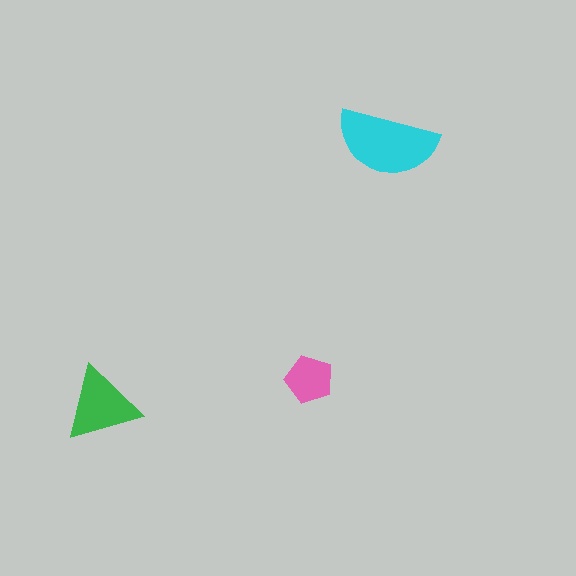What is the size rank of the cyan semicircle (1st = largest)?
1st.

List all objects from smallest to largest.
The pink pentagon, the green triangle, the cyan semicircle.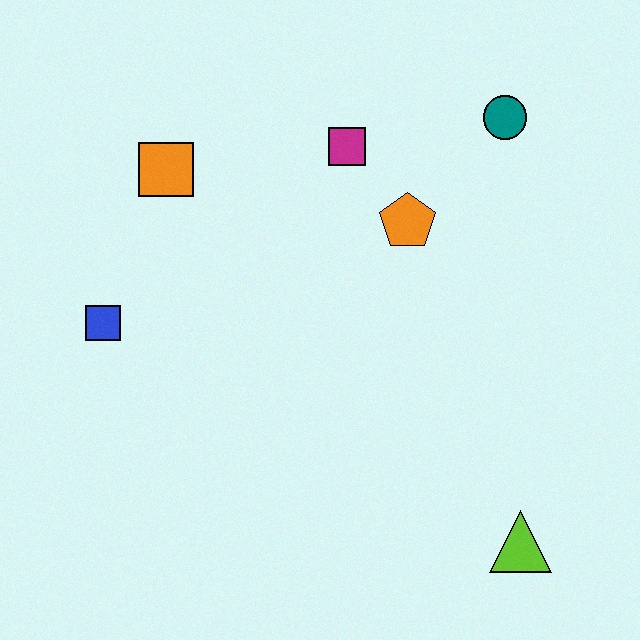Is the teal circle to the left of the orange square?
No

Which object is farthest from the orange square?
The lime triangle is farthest from the orange square.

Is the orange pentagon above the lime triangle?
Yes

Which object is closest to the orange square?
The blue square is closest to the orange square.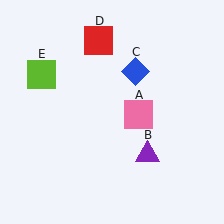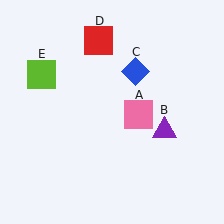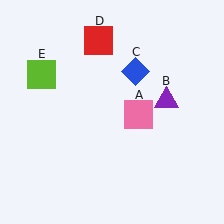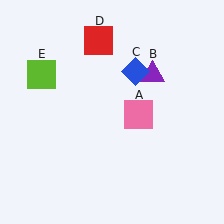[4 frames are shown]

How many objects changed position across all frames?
1 object changed position: purple triangle (object B).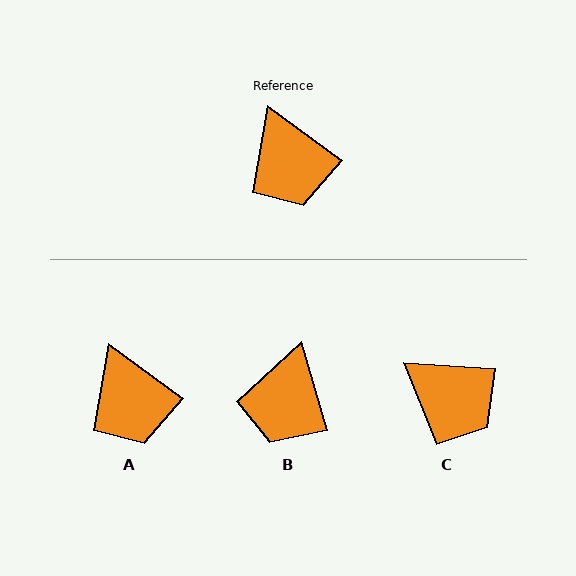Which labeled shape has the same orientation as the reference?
A.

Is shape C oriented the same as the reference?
No, it is off by about 33 degrees.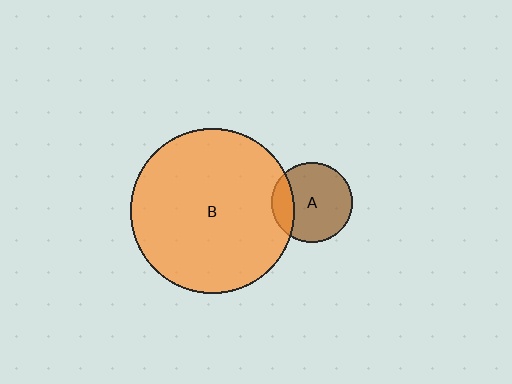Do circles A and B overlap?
Yes.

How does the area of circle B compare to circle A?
Approximately 4.1 times.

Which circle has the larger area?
Circle B (orange).